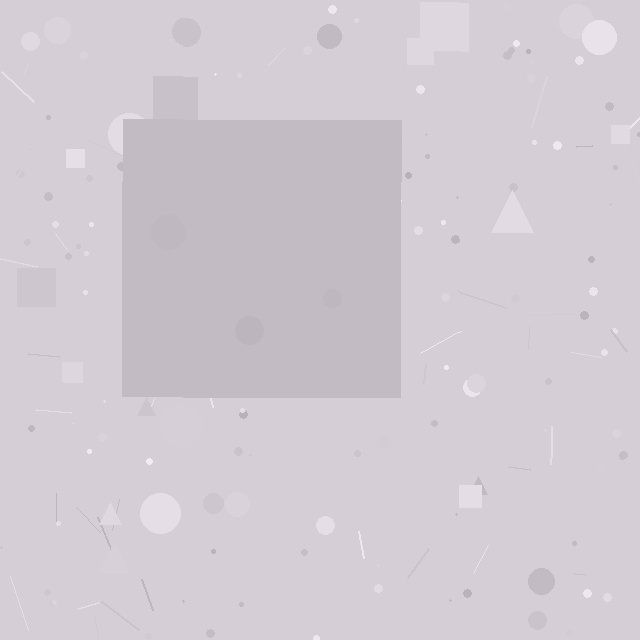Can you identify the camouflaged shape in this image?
The camouflaged shape is a square.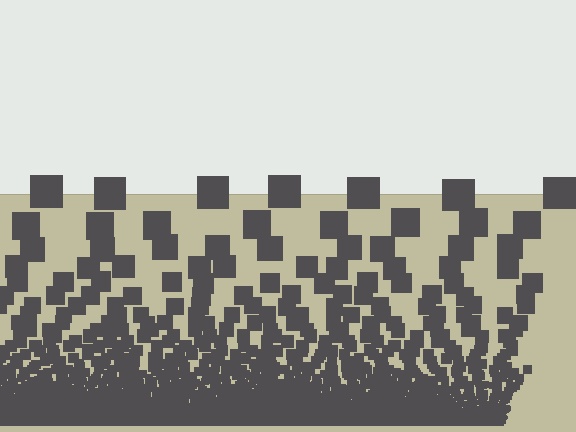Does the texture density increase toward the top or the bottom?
Density increases toward the bottom.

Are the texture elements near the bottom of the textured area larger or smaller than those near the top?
Smaller. The gradient is inverted — elements near the bottom are smaller and denser.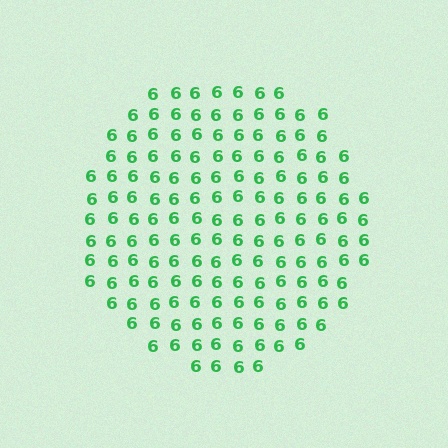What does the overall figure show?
The overall figure shows a circle.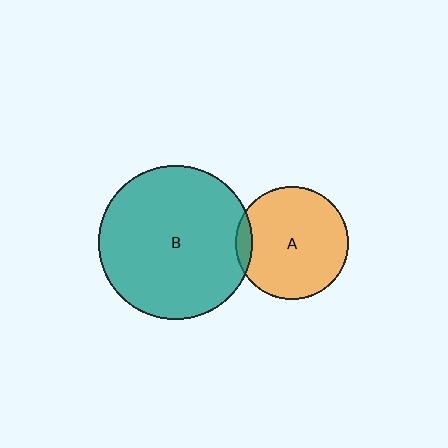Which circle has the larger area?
Circle B (teal).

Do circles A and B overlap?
Yes.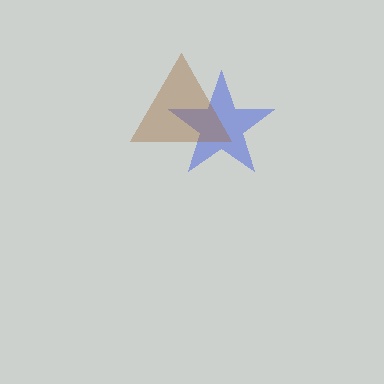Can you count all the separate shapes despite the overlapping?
Yes, there are 2 separate shapes.